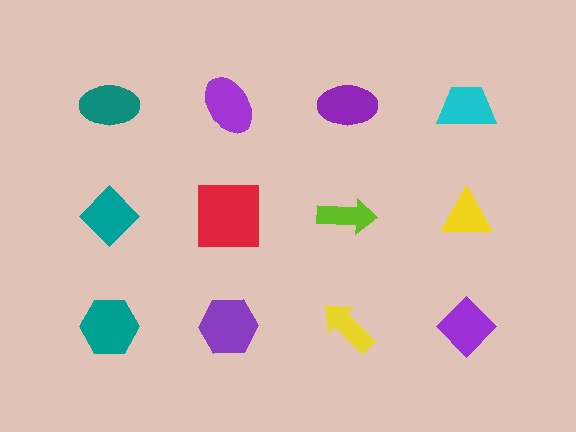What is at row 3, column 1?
A teal hexagon.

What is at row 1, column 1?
A teal ellipse.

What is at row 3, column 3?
A yellow arrow.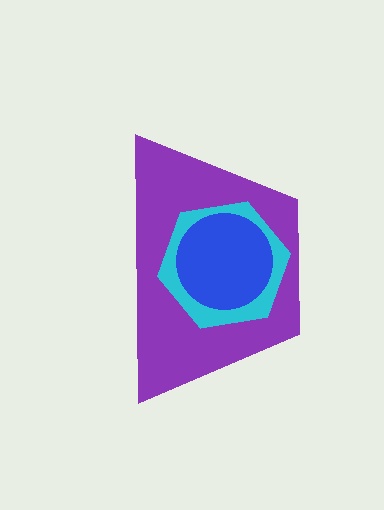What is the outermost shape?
The purple trapezoid.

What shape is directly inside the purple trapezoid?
The cyan hexagon.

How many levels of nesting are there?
3.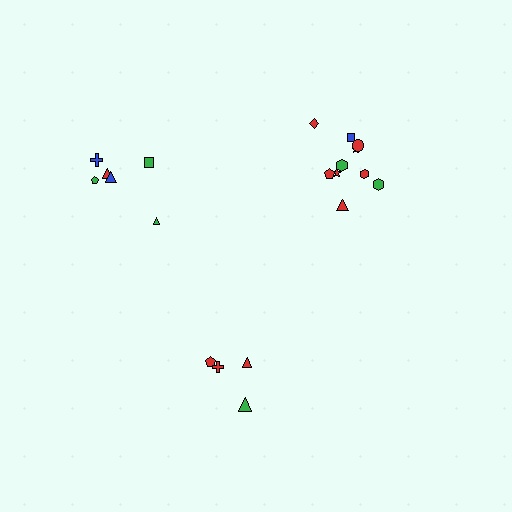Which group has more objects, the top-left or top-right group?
The top-right group.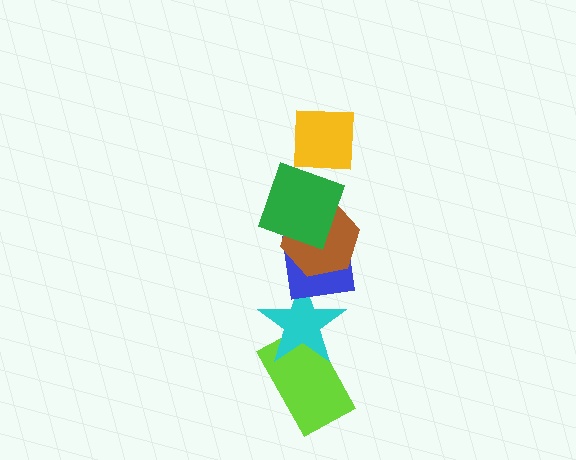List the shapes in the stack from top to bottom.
From top to bottom: the yellow square, the green square, the brown hexagon, the blue square, the cyan star, the lime rectangle.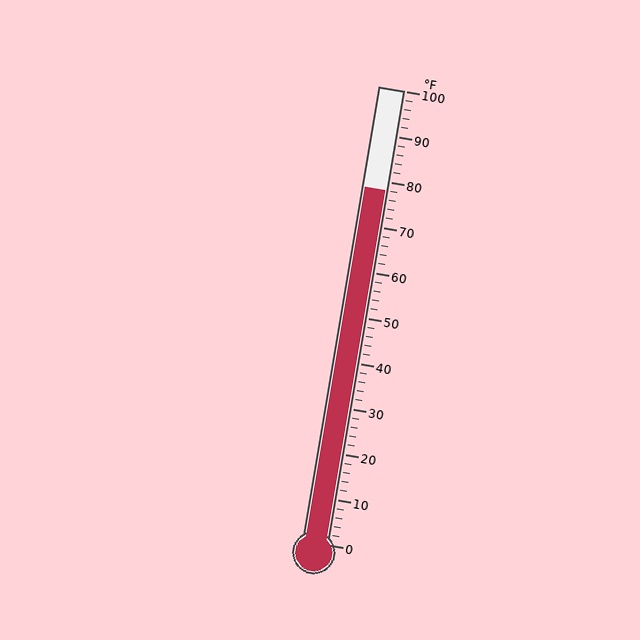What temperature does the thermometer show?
The thermometer shows approximately 78°F.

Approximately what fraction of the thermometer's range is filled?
The thermometer is filled to approximately 80% of its range.